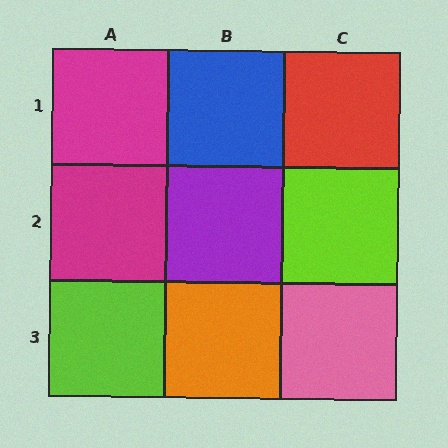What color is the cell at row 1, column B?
Blue.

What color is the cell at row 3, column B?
Orange.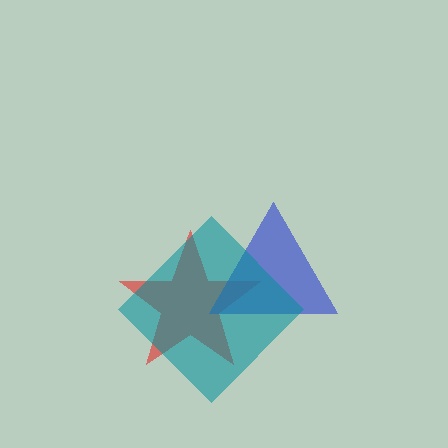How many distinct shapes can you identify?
There are 3 distinct shapes: a red star, a blue triangle, a teal diamond.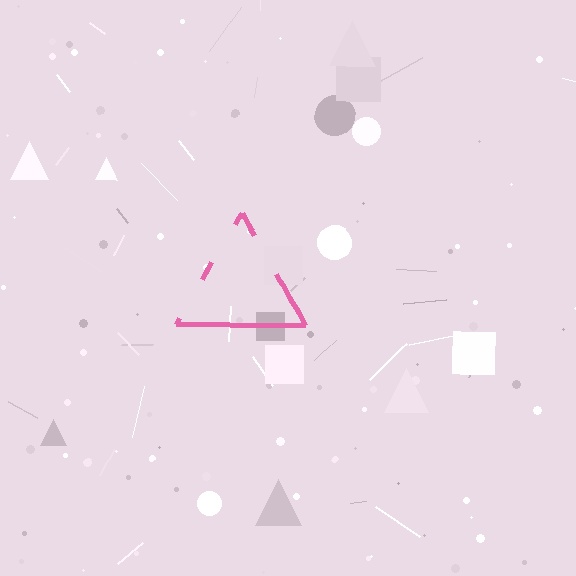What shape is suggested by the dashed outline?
The dashed outline suggests a triangle.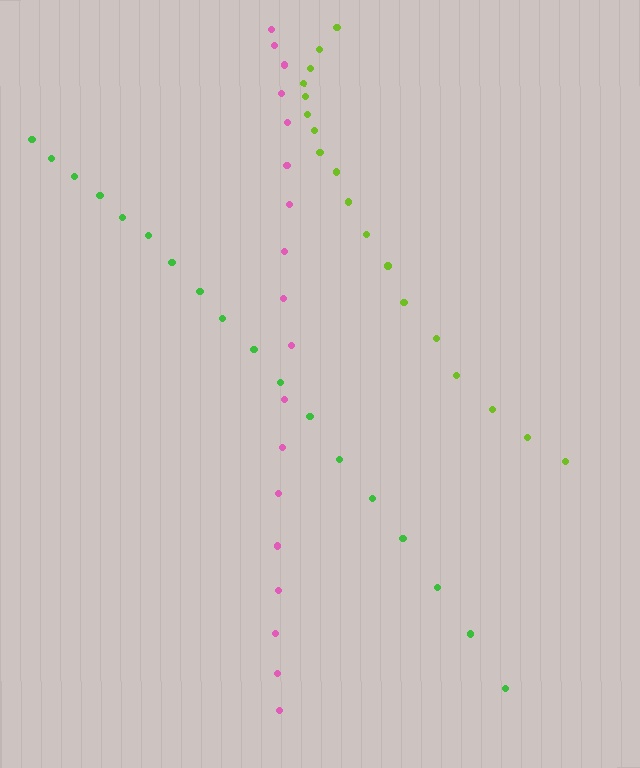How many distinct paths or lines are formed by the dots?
There are 3 distinct paths.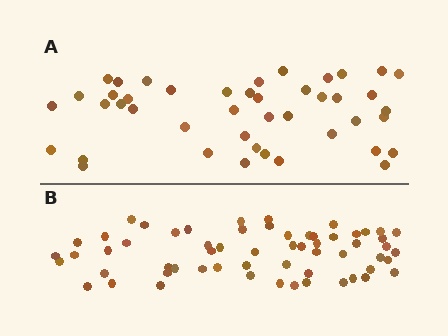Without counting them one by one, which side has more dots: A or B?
Region B (the bottom region) has more dots.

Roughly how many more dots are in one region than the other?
Region B has approximately 15 more dots than region A.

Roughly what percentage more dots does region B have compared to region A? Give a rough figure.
About 35% more.